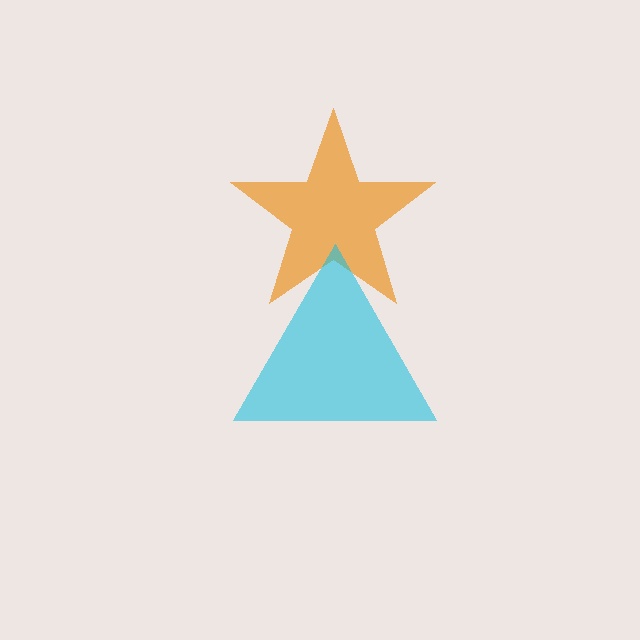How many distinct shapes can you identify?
There are 2 distinct shapes: an orange star, a cyan triangle.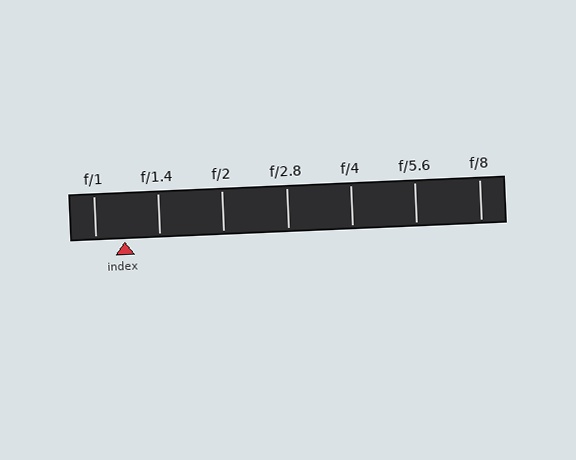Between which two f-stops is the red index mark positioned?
The index mark is between f/1 and f/1.4.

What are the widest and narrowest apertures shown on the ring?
The widest aperture shown is f/1 and the narrowest is f/8.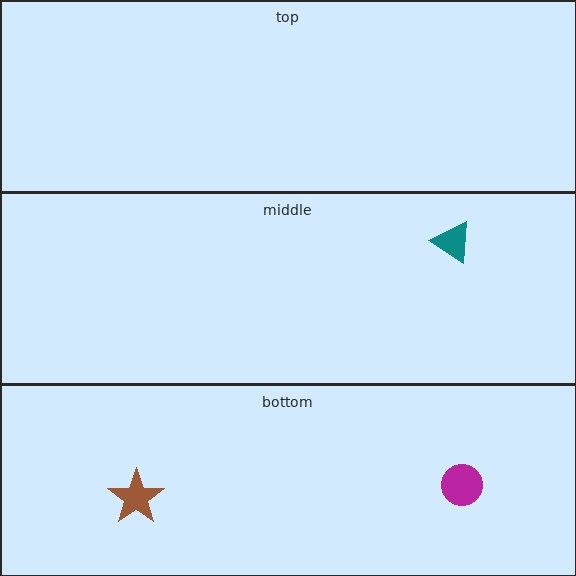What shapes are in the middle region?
The teal triangle.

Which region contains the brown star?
The bottom region.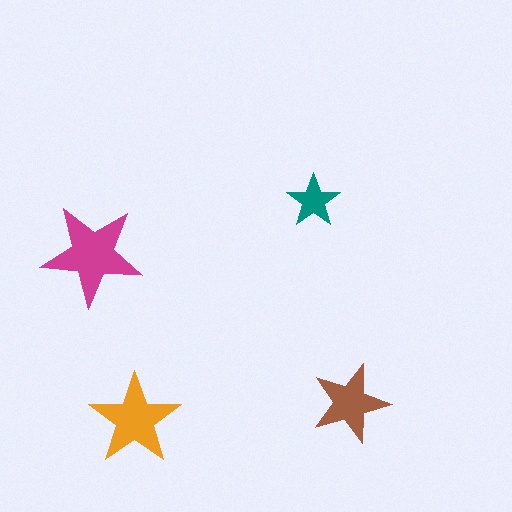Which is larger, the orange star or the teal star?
The orange one.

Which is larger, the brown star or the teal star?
The brown one.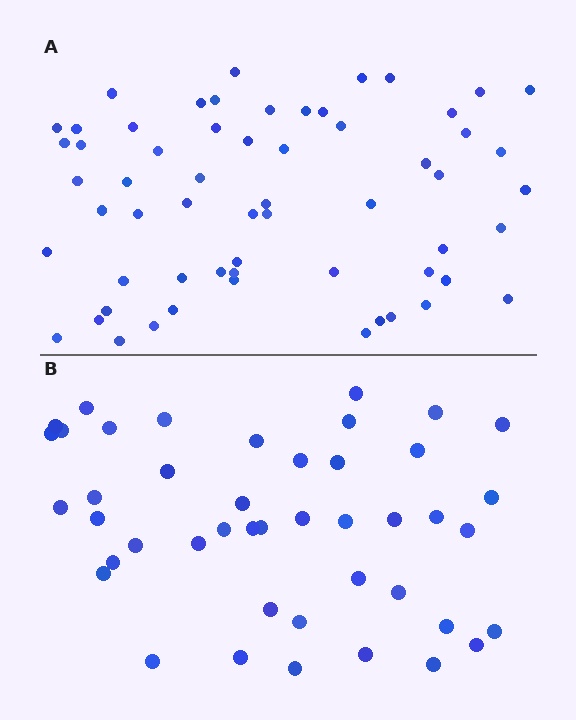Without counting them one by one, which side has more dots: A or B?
Region A (the top region) has more dots.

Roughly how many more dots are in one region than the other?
Region A has approximately 15 more dots than region B.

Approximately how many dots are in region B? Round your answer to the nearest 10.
About 40 dots. (The exact count is 44, which rounds to 40.)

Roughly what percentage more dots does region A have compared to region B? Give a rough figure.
About 35% more.